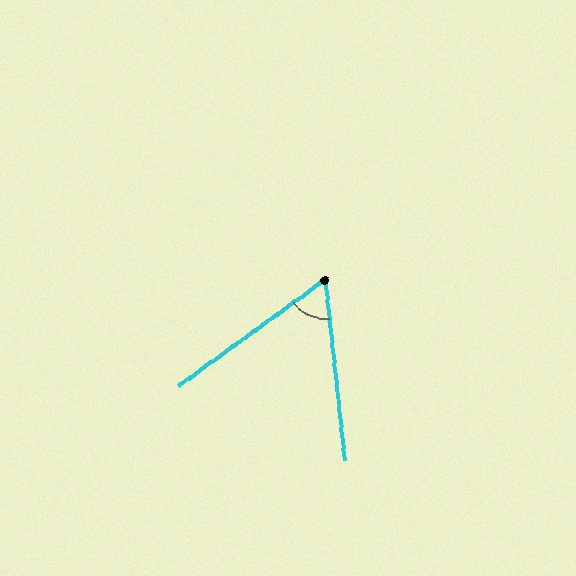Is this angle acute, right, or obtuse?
It is acute.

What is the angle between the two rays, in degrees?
Approximately 60 degrees.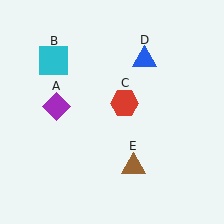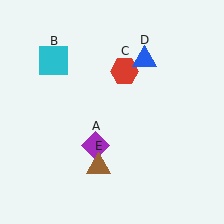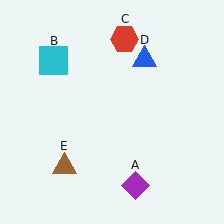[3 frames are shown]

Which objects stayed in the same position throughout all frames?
Cyan square (object B) and blue triangle (object D) remained stationary.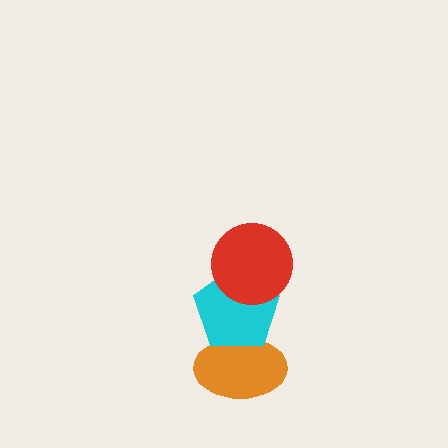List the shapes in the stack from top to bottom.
From top to bottom: the red circle, the cyan pentagon, the orange ellipse.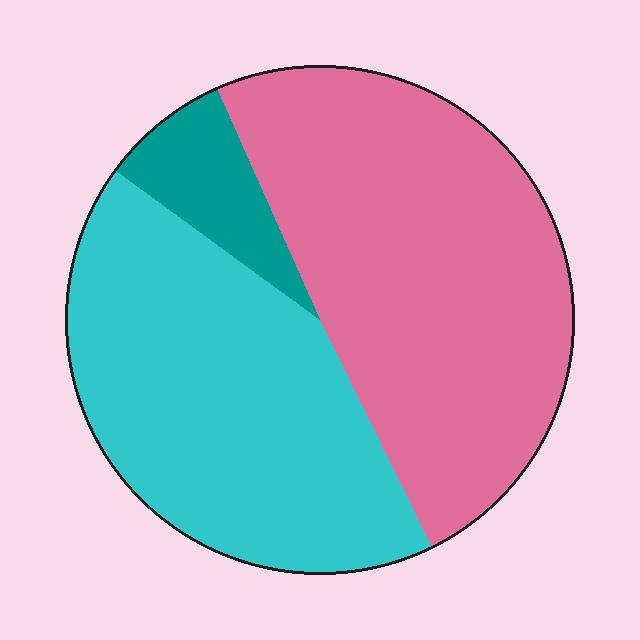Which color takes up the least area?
Teal, at roughly 10%.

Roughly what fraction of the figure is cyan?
Cyan takes up about two fifths (2/5) of the figure.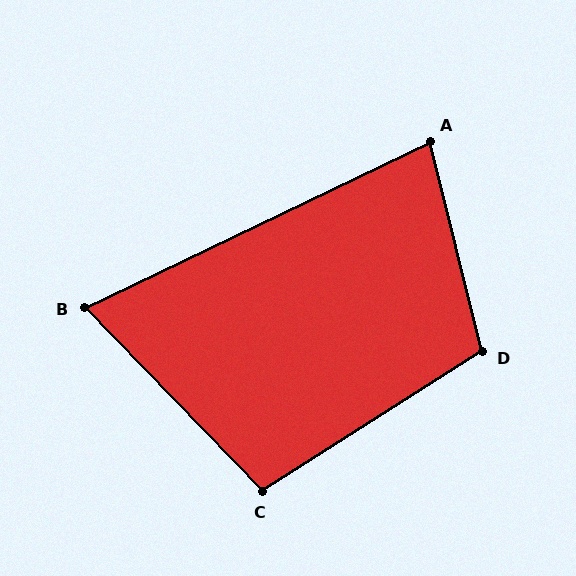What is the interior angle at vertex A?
Approximately 78 degrees (acute).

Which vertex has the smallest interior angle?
B, at approximately 71 degrees.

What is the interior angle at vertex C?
Approximately 102 degrees (obtuse).